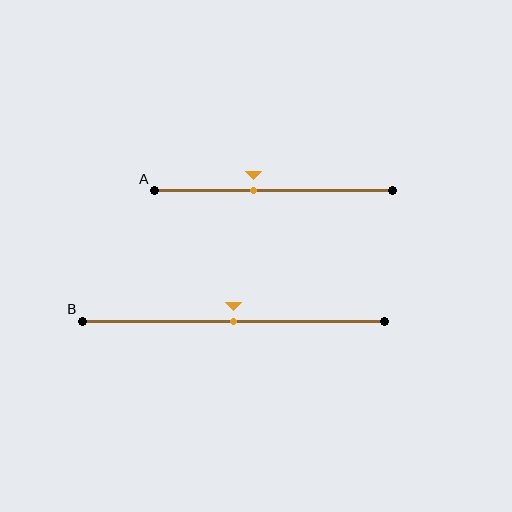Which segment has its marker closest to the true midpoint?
Segment B has its marker closest to the true midpoint.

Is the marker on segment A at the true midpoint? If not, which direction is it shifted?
No, the marker on segment A is shifted to the left by about 8% of the segment length.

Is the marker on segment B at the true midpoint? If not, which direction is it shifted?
Yes, the marker on segment B is at the true midpoint.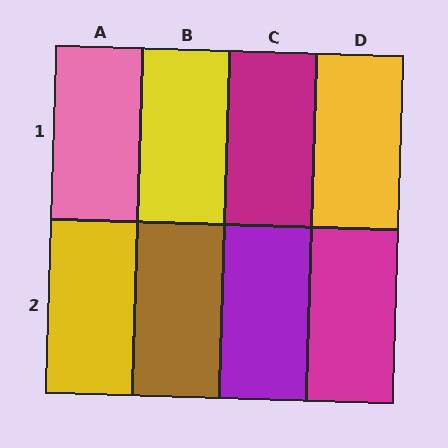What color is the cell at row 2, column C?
Purple.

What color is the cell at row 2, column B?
Brown.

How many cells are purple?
1 cell is purple.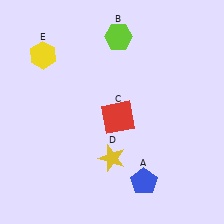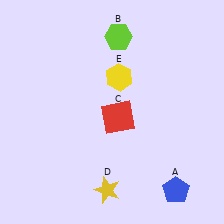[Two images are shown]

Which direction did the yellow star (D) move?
The yellow star (D) moved down.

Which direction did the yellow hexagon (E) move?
The yellow hexagon (E) moved right.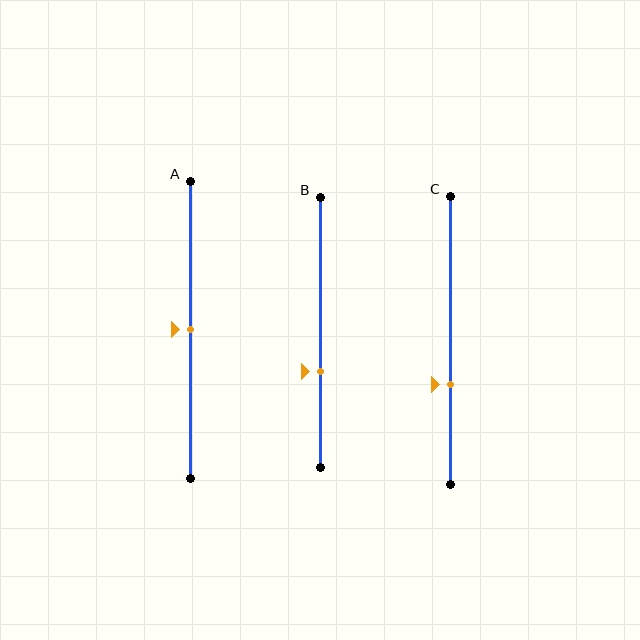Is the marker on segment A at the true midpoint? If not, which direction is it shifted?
Yes, the marker on segment A is at the true midpoint.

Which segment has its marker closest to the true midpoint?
Segment A has its marker closest to the true midpoint.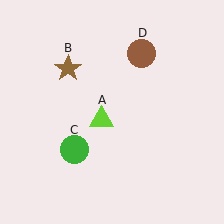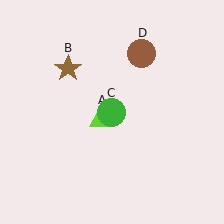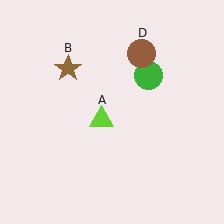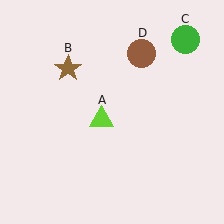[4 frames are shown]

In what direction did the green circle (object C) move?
The green circle (object C) moved up and to the right.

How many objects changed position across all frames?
1 object changed position: green circle (object C).